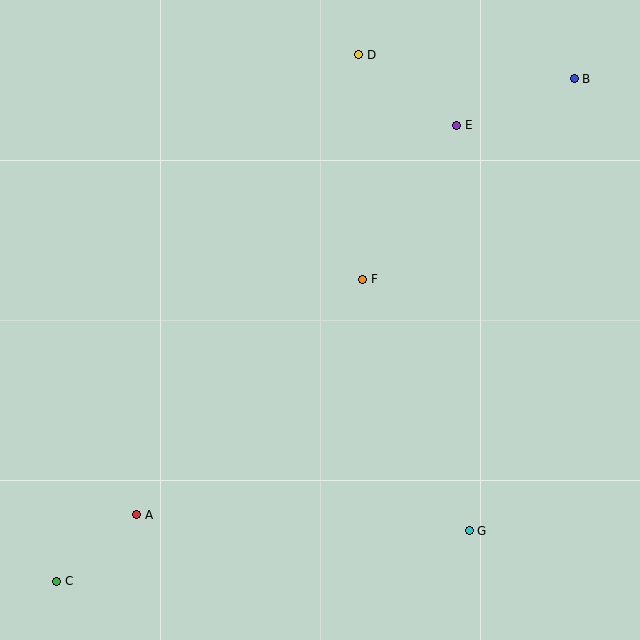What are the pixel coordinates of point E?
Point E is at (457, 125).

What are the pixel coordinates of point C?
Point C is at (57, 581).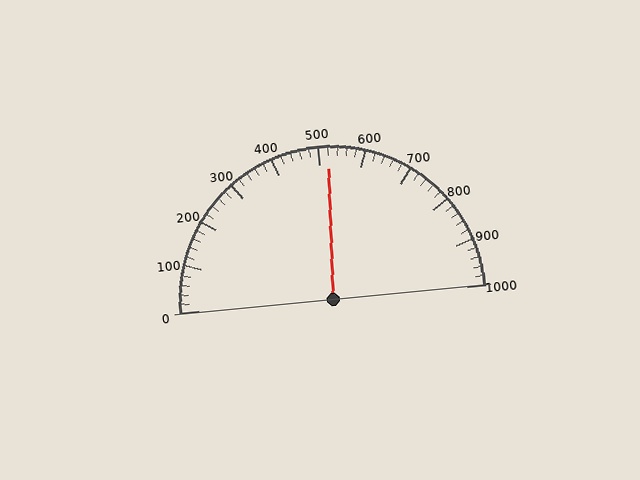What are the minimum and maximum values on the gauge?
The gauge ranges from 0 to 1000.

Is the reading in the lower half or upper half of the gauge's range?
The reading is in the upper half of the range (0 to 1000).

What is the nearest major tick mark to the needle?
The nearest major tick mark is 500.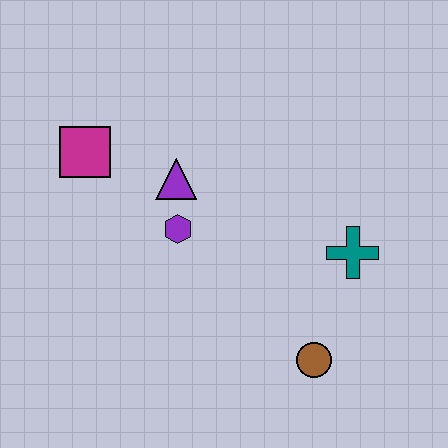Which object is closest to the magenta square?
The purple triangle is closest to the magenta square.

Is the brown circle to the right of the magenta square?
Yes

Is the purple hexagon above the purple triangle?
No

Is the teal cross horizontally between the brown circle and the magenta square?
No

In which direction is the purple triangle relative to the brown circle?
The purple triangle is above the brown circle.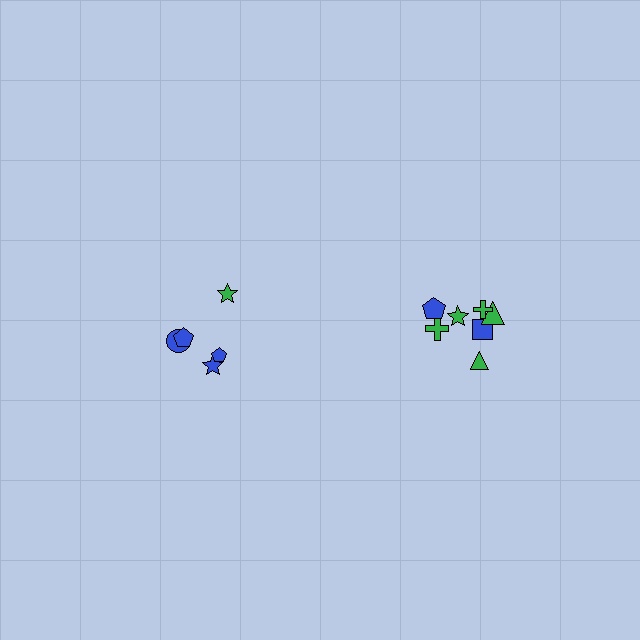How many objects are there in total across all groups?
There are 12 objects.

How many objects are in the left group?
There are 5 objects.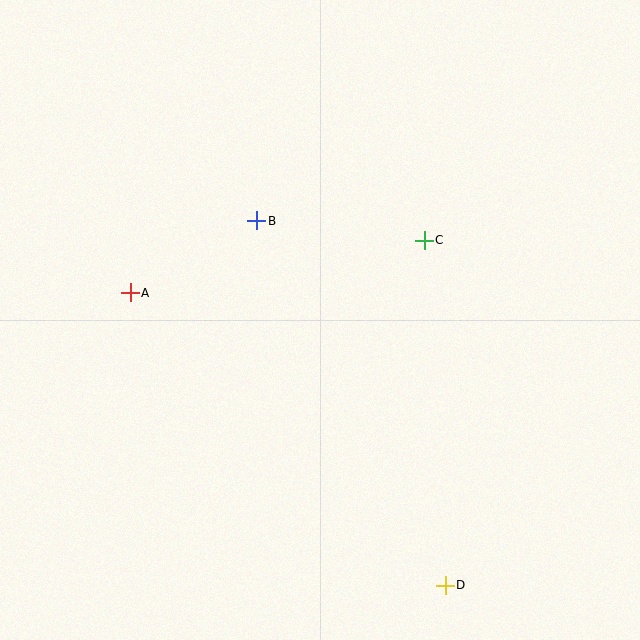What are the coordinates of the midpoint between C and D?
The midpoint between C and D is at (435, 413).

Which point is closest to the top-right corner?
Point C is closest to the top-right corner.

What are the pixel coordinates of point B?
Point B is at (257, 221).